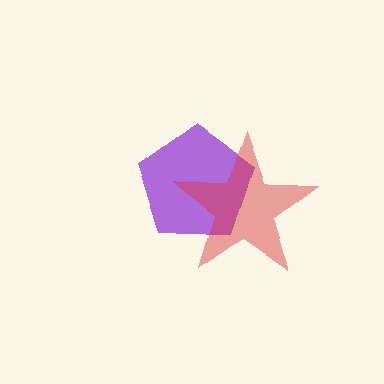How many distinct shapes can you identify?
There are 2 distinct shapes: a purple pentagon, a red star.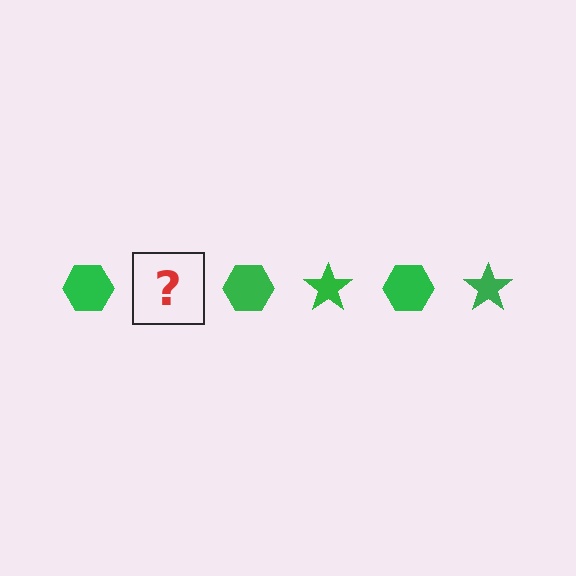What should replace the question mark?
The question mark should be replaced with a green star.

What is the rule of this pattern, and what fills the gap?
The rule is that the pattern cycles through hexagon, star shapes in green. The gap should be filled with a green star.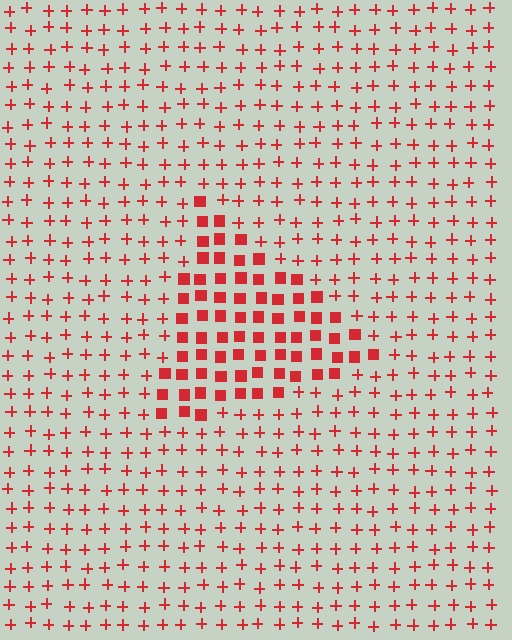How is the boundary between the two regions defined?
The boundary is defined by a change in element shape: squares inside vs. plus signs outside. All elements share the same color and spacing.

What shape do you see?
I see a triangle.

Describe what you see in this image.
The image is filled with small red elements arranged in a uniform grid. A triangle-shaped region contains squares, while the surrounding area contains plus signs. The boundary is defined purely by the change in element shape.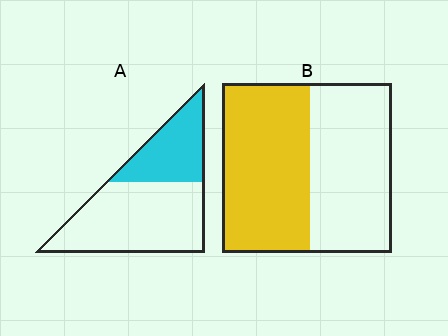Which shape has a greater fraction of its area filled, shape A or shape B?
Shape B.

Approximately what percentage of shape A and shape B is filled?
A is approximately 35% and B is approximately 50%.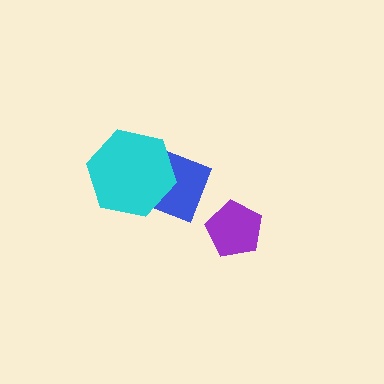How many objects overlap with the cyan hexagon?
1 object overlaps with the cyan hexagon.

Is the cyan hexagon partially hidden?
No, no other shape covers it.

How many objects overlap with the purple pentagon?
0 objects overlap with the purple pentagon.